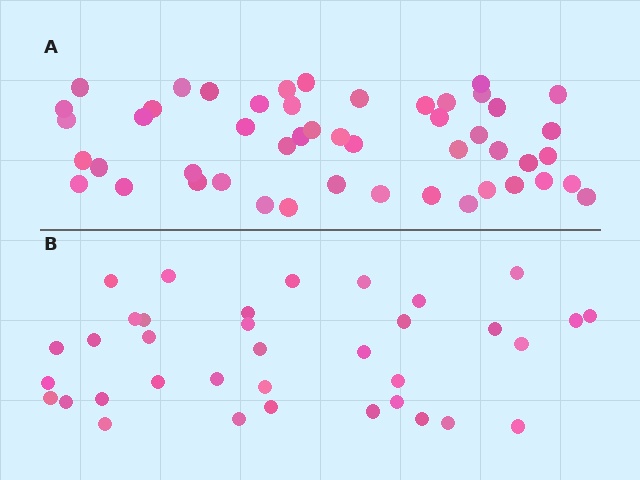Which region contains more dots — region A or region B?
Region A (the top region) has more dots.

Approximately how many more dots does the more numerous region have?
Region A has approximately 15 more dots than region B.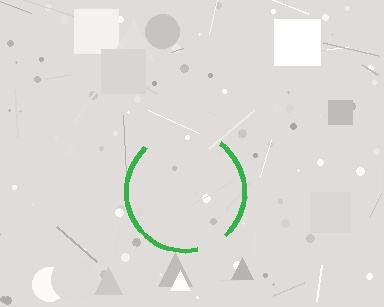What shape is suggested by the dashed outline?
The dashed outline suggests a circle.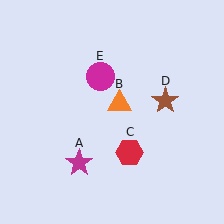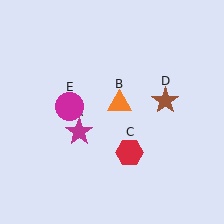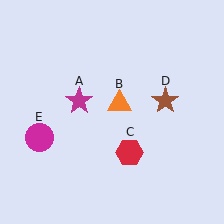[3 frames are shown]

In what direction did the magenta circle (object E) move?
The magenta circle (object E) moved down and to the left.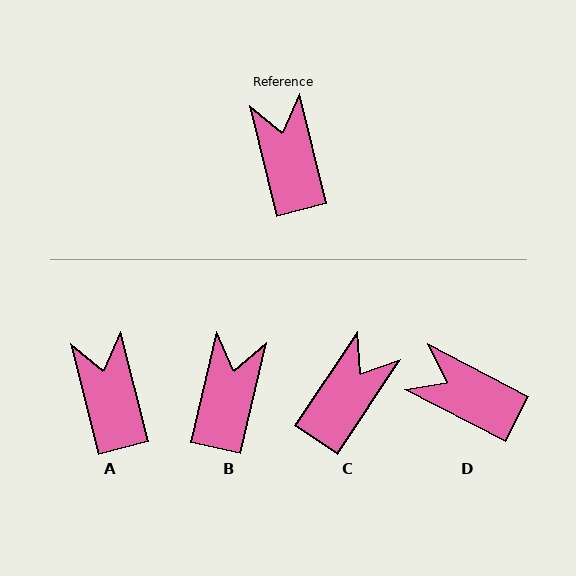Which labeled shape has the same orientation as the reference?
A.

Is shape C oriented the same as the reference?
No, it is off by about 48 degrees.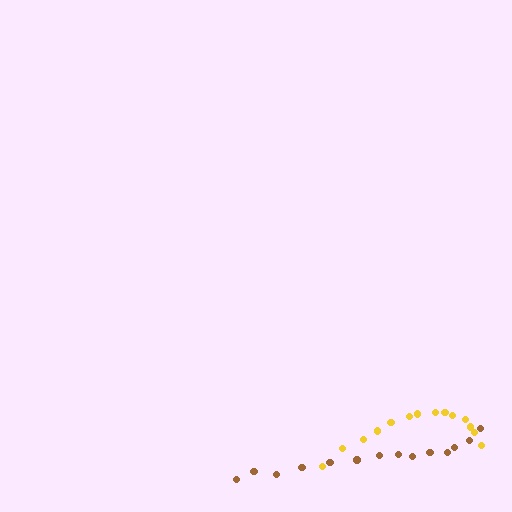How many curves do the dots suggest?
There are 2 distinct paths.